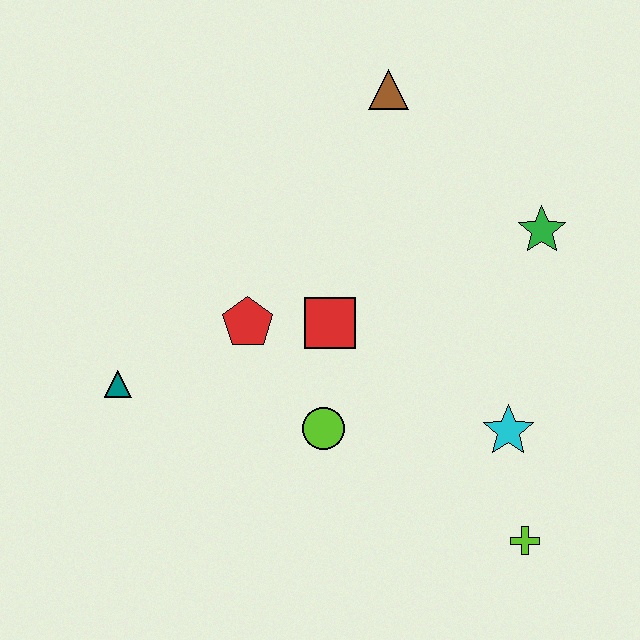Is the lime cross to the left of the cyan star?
No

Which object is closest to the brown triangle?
The green star is closest to the brown triangle.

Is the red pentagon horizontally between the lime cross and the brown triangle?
No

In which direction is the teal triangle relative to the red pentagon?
The teal triangle is to the left of the red pentagon.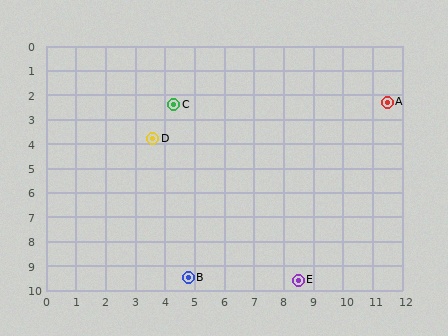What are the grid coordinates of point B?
Point B is at approximately (4.8, 9.5).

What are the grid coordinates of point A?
Point A is at approximately (11.5, 2.3).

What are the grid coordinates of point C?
Point C is at approximately (4.3, 2.4).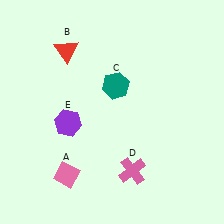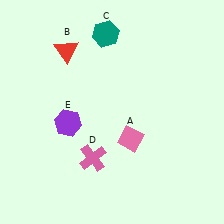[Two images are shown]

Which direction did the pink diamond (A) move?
The pink diamond (A) moved right.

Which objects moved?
The objects that moved are: the pink diamond (A), the teal hexagon (C), the pink cross (D).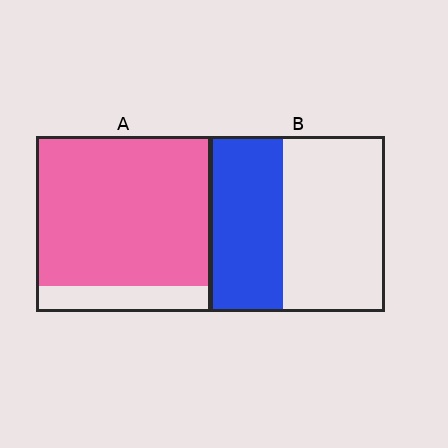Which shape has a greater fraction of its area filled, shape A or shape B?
Shape A.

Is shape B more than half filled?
No.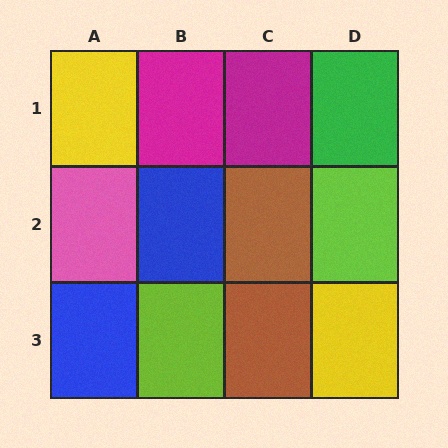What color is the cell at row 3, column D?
Yellow.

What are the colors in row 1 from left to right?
Yellow, magenta, magenta, green.